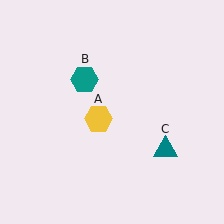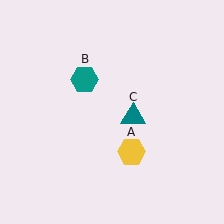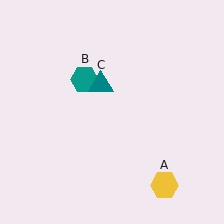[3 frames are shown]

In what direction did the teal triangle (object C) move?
The teal triangle (object C) moved up and to the left.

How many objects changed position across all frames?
2 objects changed position: yellow hexagon (object A), teal triangle (object C).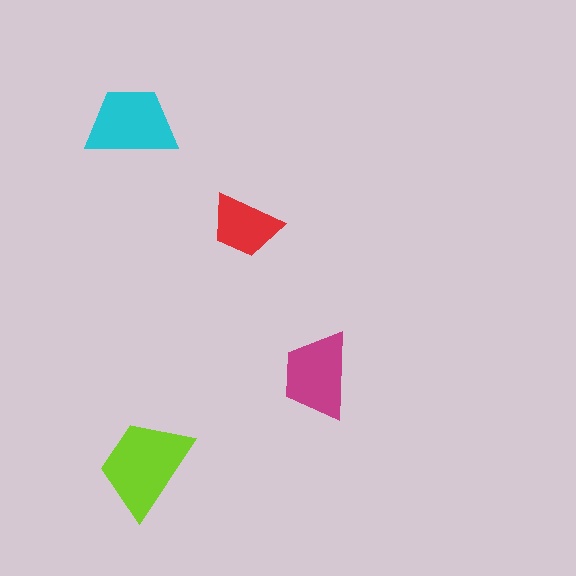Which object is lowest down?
The lime trapezoid is bottommost.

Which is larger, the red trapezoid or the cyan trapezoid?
The cyan one.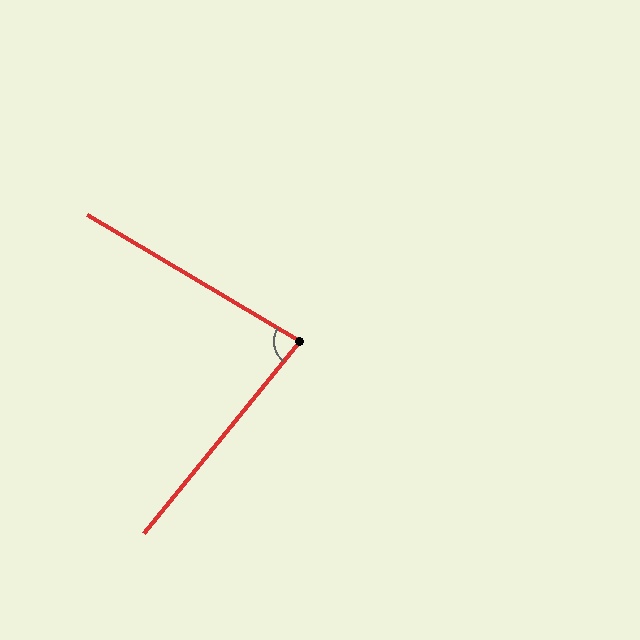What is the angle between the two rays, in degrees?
Approximately 82 degrees.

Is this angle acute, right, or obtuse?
It is acute.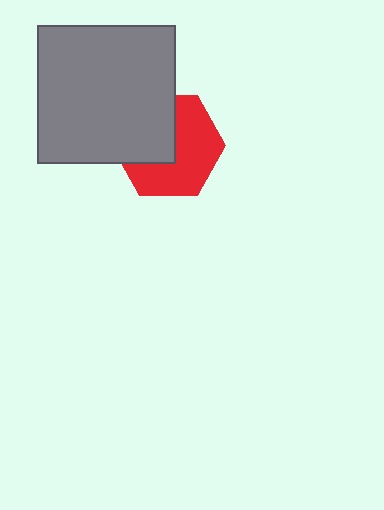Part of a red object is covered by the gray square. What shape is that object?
It is a hexagon.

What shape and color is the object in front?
The object in front is a gray square.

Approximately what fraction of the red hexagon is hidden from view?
Roughly 41% of the red hexagon is hidden behind the gray square.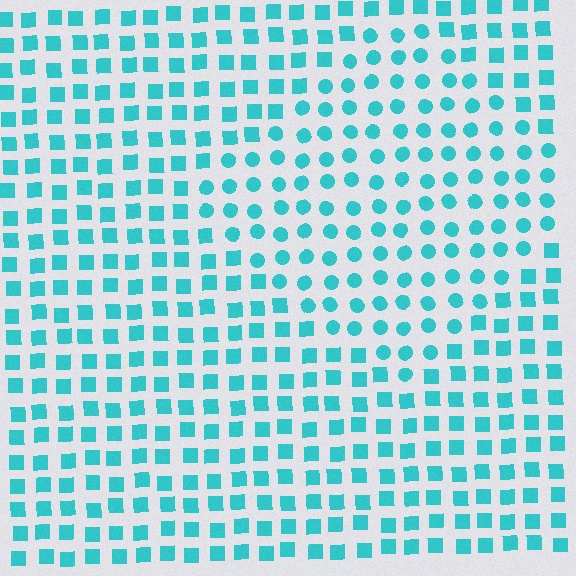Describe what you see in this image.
The image is filled with small cyan elements arranged in a uniform grid. A diamond-shaped region contains circles, while the surrounding area contains squares. The boundary is defined purely by the change in element shape.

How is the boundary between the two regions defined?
The boundary is defined by a change in element shape: circles inside vs. squares outside. All elements share the same color and spacing.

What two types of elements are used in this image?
The image uses circles inside the diamond region and squares outside it.